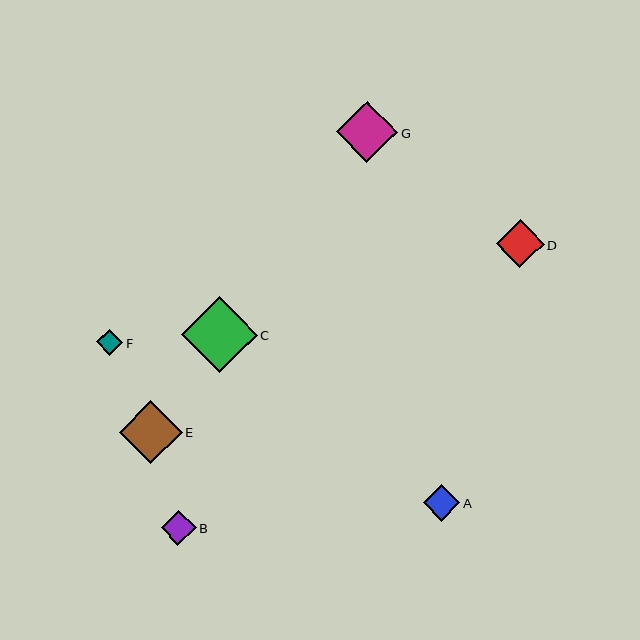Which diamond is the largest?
Diamond C is the largest with a size of approximately 76 pixels.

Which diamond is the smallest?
Diamond F is the smallest with a size of approximately 26 pixels.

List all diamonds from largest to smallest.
From largest to smallest: C, E, G, D, A, B, F.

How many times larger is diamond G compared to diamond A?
Diamond G is approximately 1.7 times the size of diamond A.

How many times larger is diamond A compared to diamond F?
Diamond A is approximately 1.4 times the size of diamond F.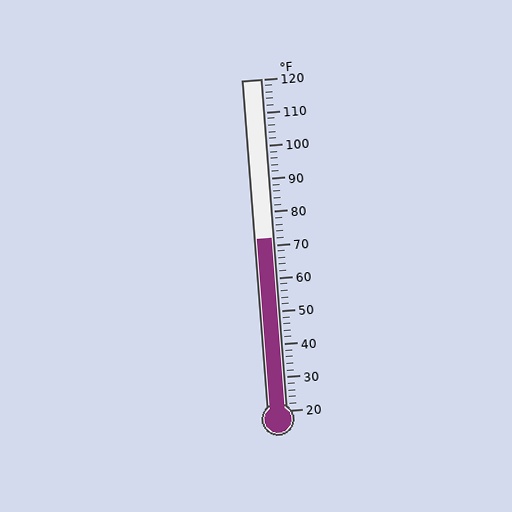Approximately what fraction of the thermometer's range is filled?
The thermometer is filled to approximately 50% of its range.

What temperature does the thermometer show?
The thermometer shows approximately 72°F.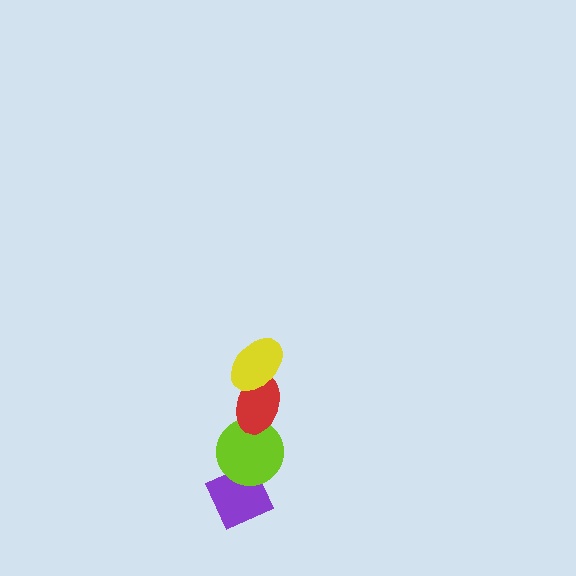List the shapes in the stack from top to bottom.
From top to bottom: the yellow ellipse, the red ellipse, the lime circle, the purple diamond.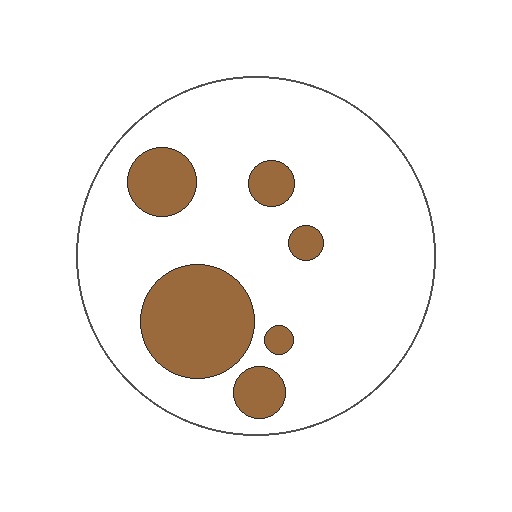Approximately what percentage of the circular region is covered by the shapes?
Approximately 20%.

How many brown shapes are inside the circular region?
6.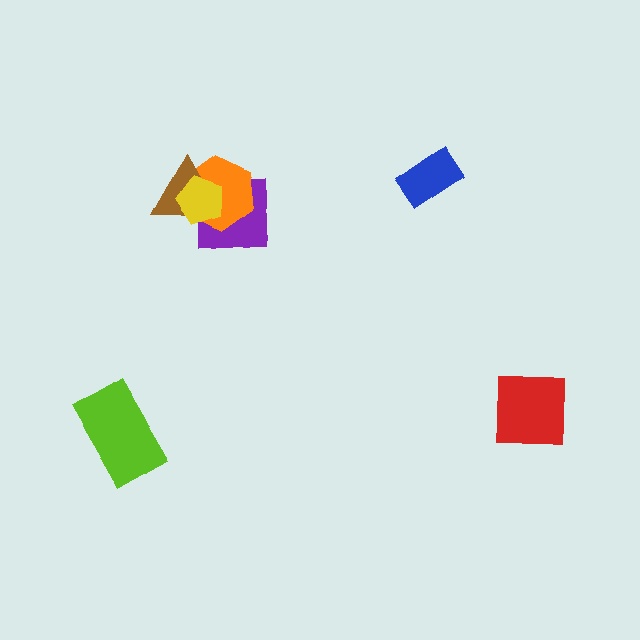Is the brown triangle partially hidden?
Yes, it is partially covered by another shape.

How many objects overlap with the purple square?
3 objects overlap with the purple square.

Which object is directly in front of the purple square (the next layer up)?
The orange hexagon is directly in front of the purple square.